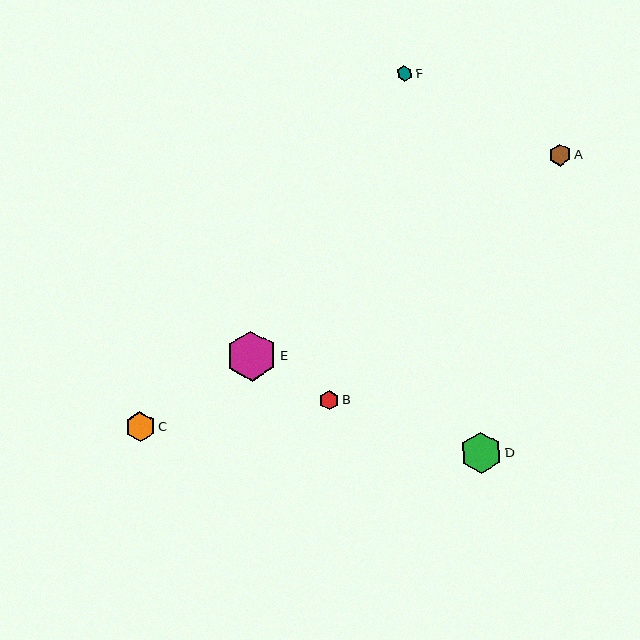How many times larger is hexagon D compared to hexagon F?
Hexagon D is approximately 2.6 times the size of hexagon F.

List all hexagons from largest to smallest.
From largest to smallest: E, D, C, A, B, F.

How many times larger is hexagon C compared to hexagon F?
Hexagon C is approximately 1.9 times the size of hexagon F.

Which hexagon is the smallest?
Hexagon F is the smallest with a size of approximately 16 pixels.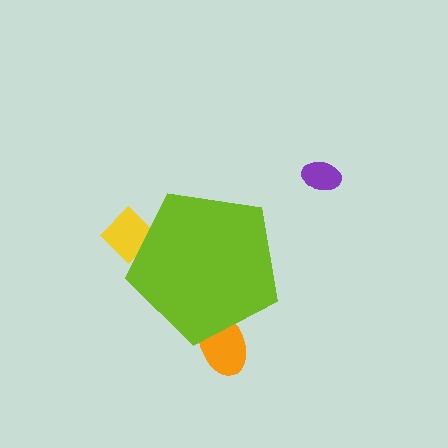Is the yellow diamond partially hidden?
Yes, the yellow diamond is partially hidden behind the lime pentagon.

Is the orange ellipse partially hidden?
Yes, the orange ellipse is partially hidden behind the lime pentagon.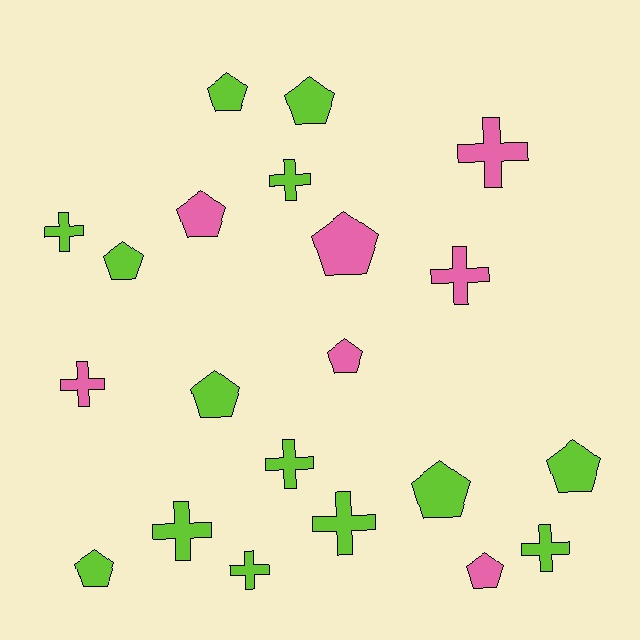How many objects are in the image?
There are 21 objects.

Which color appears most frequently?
Lime, with 14 objects.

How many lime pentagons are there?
There are 7 lime pentagons.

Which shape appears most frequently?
Pentagon, with 11 objects.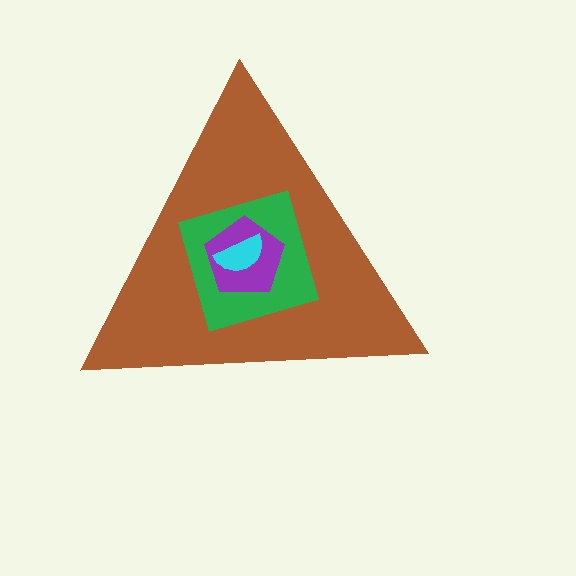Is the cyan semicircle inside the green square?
Yes.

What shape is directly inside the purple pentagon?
The cyan semicircle.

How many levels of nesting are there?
4.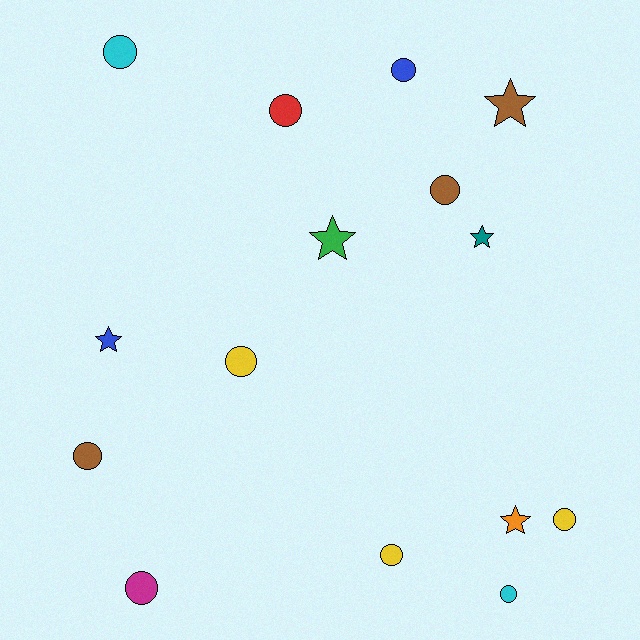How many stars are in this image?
There are 5 stars.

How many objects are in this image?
There are 15 objects.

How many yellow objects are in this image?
There are 3 yellow objects.